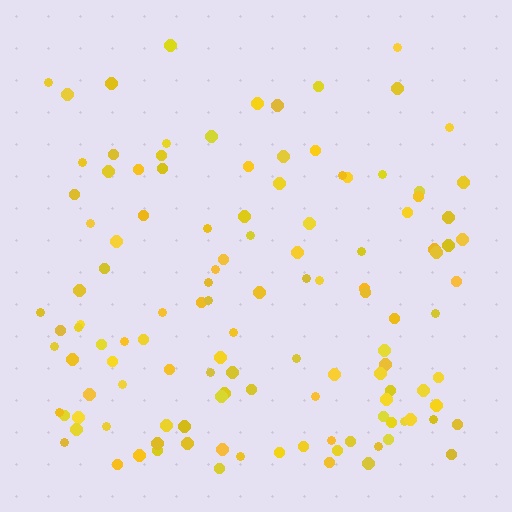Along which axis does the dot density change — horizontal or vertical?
Vertical.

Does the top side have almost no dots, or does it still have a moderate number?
Still a moderate number, just noticeably fewer than the bottom.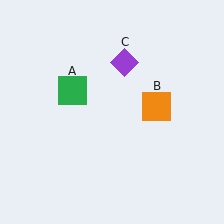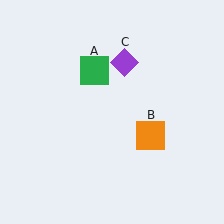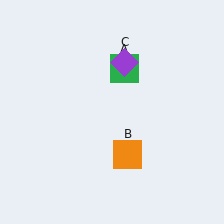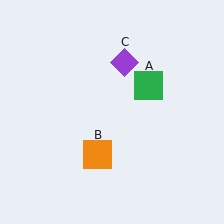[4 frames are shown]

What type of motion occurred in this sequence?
The green square (object A), orange square (object B) rotated clockwise around the center of the scene.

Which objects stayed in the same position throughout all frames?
Purple diamond (object C) remained stationary.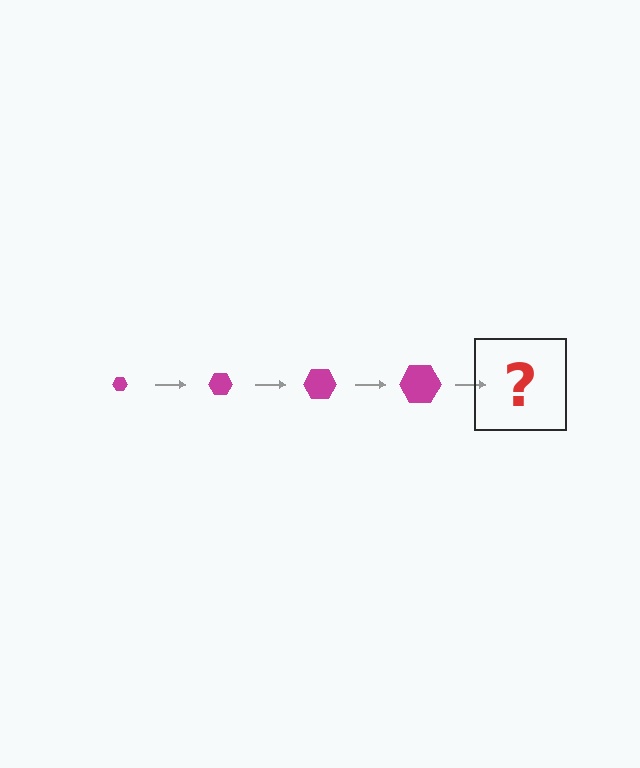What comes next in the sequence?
The next element should be a magenta hexagon, larger than the previous one.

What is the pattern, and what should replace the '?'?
The pattern is that the hexagon gets progressively larger each step. The '?' should be a magenta hexagon, larger than the previous one.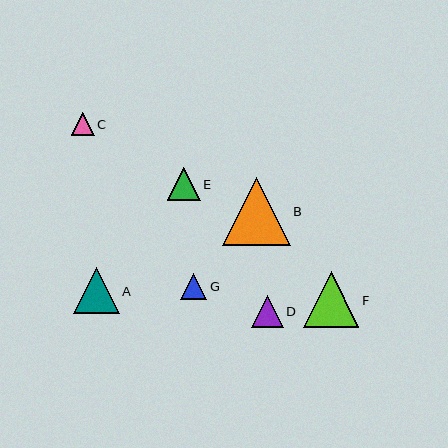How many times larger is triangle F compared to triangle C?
Triangle F is approximately 2.4 times the size of triangle C.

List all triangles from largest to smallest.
From largest to smallest: B, F, A, E, D, G, C.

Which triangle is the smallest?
Triangle C is the smallest with a size of approximately 23 pixels.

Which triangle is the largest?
Triangle B is the largest with a size of approximately 68 pixels.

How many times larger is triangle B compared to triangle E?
Triangle B is approximately 2.1 times the size of triangle E.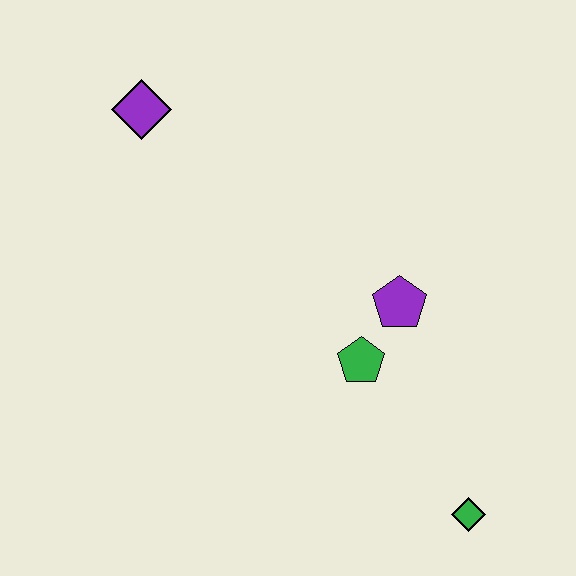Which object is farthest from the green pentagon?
The purple diamond is farthest from the green pentagon.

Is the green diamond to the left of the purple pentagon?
No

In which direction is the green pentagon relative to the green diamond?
The green pentagon is above the green diamond.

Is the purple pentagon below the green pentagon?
No